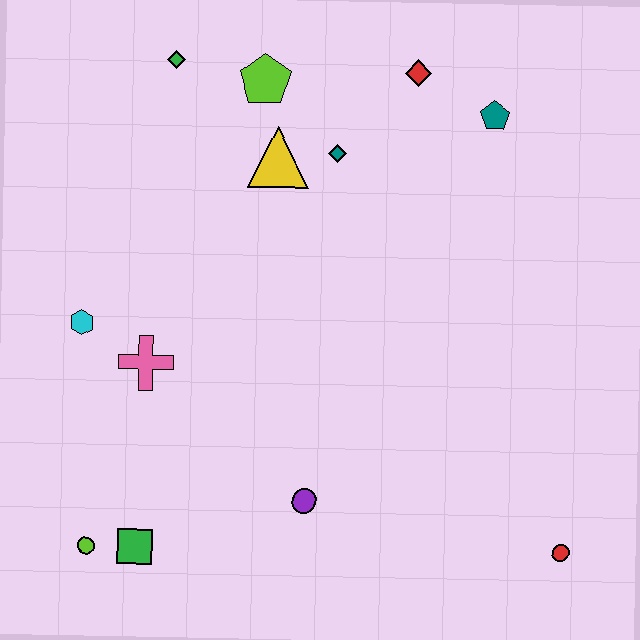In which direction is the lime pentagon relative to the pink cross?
The lime pentagon is above the pink cross.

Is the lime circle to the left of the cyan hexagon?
No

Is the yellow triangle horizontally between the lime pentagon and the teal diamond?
Yes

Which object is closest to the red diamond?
The teal pentagon is closest to the red diamond.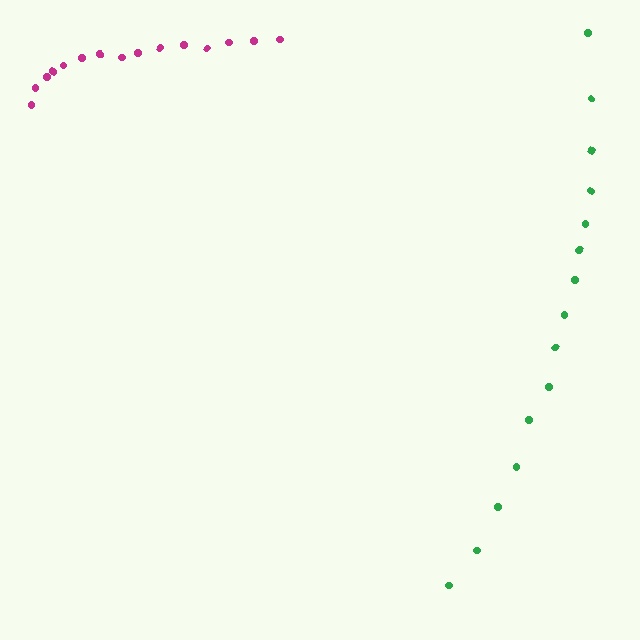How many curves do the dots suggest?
There are 2 distinct paths.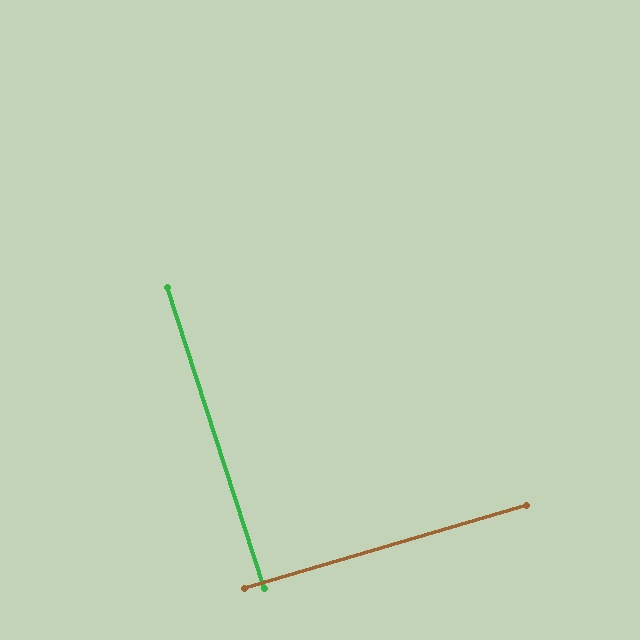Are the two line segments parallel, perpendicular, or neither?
Perpendicular — they meet at approximately 89°.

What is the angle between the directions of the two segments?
Approximately 89 degrees.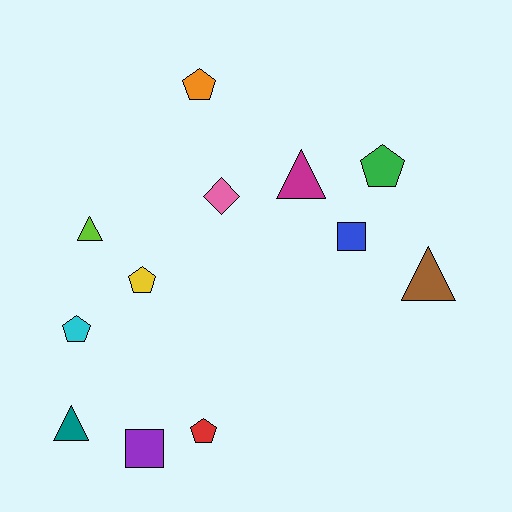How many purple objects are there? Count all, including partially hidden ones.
There is 1 purple object.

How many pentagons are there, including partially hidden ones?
There are 5 pentagons.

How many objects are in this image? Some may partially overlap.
There are 12 objects.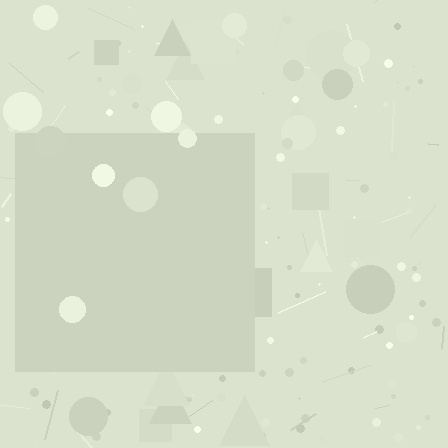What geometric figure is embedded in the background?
A square is embedded in the background.